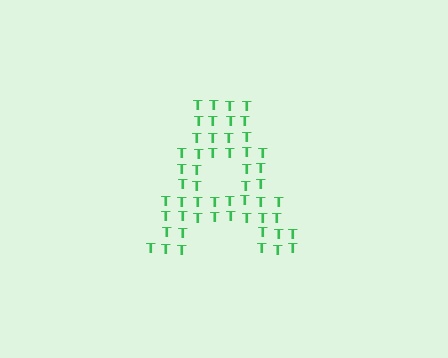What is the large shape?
The large shape is the letter A.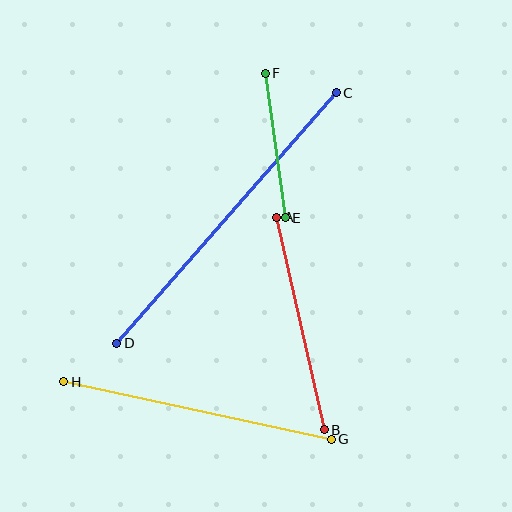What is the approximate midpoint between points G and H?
The midpoint is at approximately (197, 411) pixels.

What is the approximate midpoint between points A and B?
The midpoint is at approximately (301, 324) pixels.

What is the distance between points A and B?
The distance is approximately 217 pixels.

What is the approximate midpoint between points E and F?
The midpoint is at approximately (275, 145) pixels.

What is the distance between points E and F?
The distance is approximately 146 pixels.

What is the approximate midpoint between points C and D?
The midpoint is at approximately (226, 218) pixels.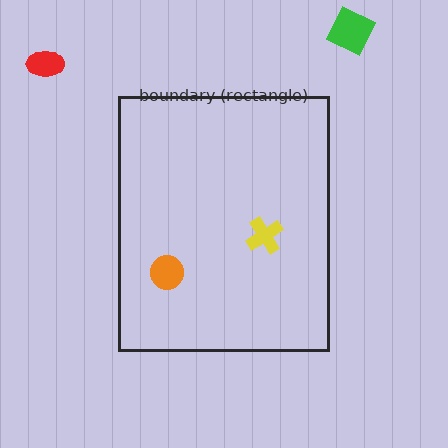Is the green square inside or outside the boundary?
Outside.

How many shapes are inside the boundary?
2 inside, 2 outside.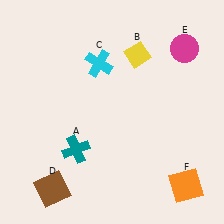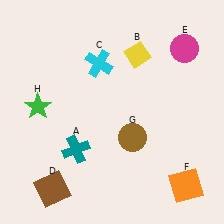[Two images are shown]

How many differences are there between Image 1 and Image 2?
There are 2 differences between the two images.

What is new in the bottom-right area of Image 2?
A brown circle (G) was added in the bottom-right area of Image 2.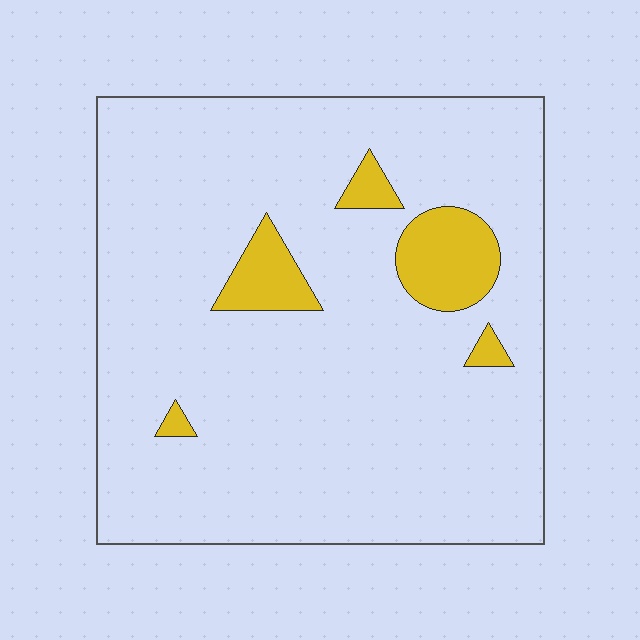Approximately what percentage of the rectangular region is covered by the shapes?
Approximately 10%.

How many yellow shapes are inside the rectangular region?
5.